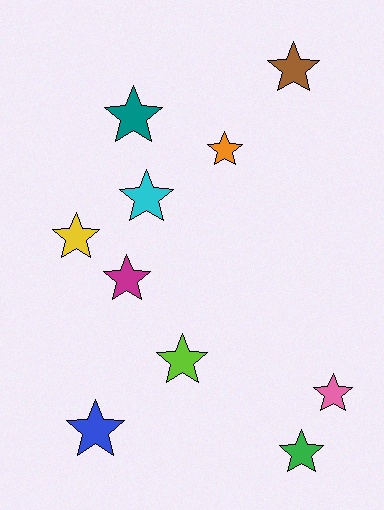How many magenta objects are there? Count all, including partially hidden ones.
There is 1 magenta object.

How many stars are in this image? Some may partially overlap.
There are 10 stars.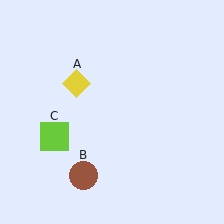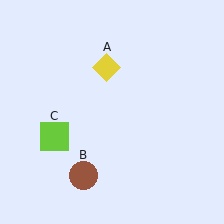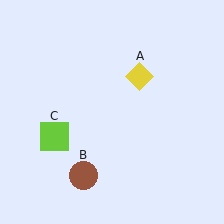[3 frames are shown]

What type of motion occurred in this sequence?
The yellow diamond (object A) rotated clockwise around the center of the scene.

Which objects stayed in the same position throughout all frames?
Brown circle (object B) and lime square (object C) remained stationary.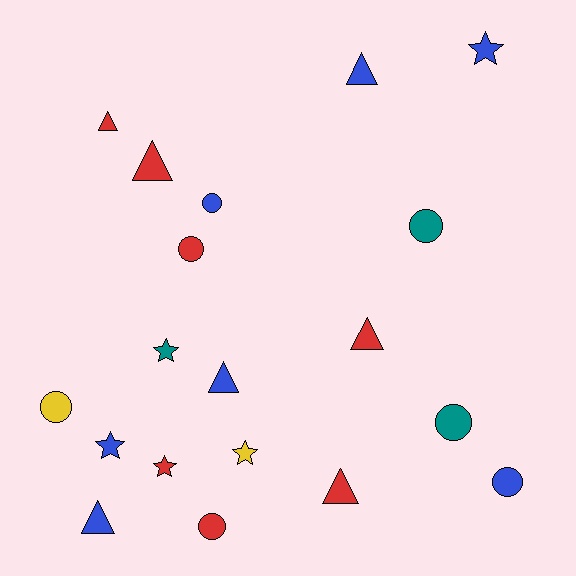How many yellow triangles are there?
There are no yellow triangles.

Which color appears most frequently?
Blue, with 7 objects.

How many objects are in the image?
There are 19 objects.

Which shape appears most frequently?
Triangle, with 7 objects.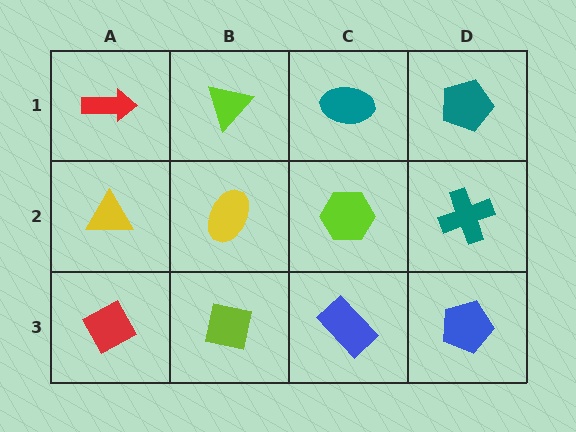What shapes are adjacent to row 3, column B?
A yellow ellipse (row 2, column B), a red diamond (row 3, column A), a blue rectangle (row 3, column C).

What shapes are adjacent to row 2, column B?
A lime triangle (row 1, column B), a lime square (row 3, column B), a yellow triangle (row 2, column A), a lime hexagon (row 2, column C).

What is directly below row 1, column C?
A lime hexagon.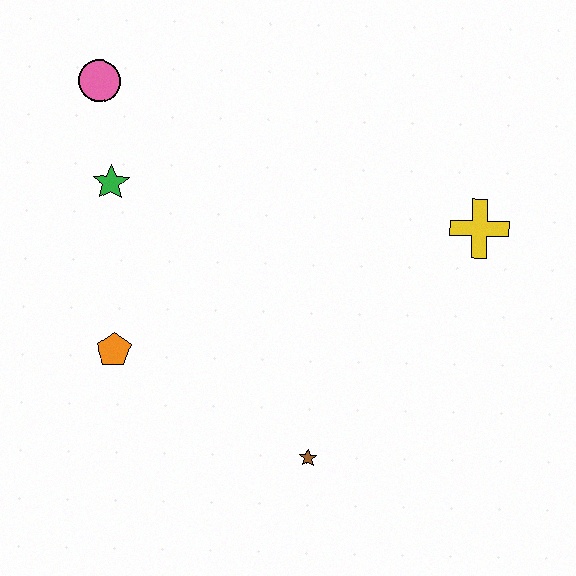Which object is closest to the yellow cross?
The brown star is closest to the yellow cross.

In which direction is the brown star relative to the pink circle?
The brown star is below the pink circle.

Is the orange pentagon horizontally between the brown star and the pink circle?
Yes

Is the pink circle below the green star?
No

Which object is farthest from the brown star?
The pink circle is farthest from the brown star.